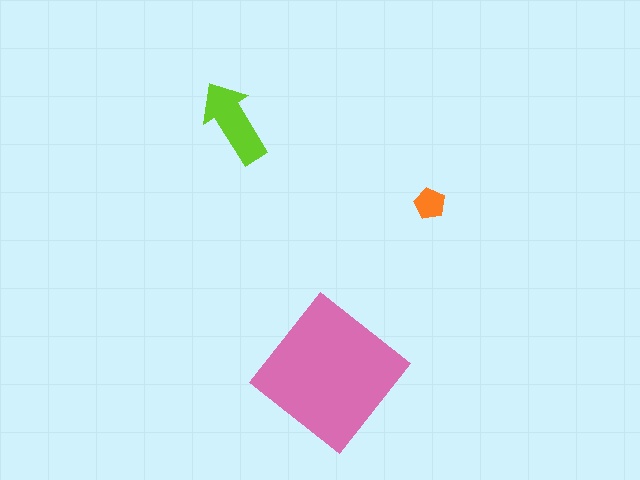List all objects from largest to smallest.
The pink diamond, the lime arrow, the orange pentagon.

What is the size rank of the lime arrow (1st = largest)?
2nd.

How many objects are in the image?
There are 3 objects in the image.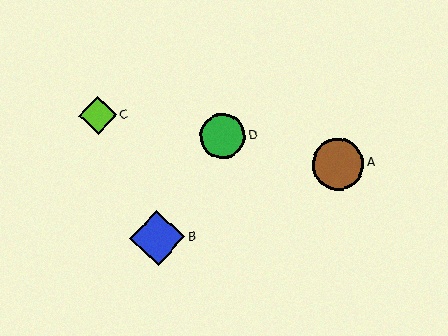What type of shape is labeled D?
Shape D is a green circle.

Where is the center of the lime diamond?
The center of the lime diamond is at (98, 115).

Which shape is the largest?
The blue diamond (labeled B) is the largest.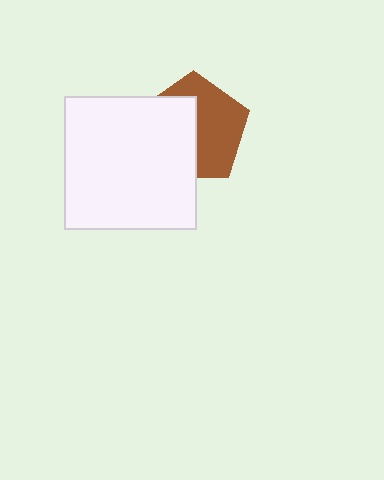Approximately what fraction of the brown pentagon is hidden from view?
Roughly 49% of the brown pentagon is hidden behind the white square.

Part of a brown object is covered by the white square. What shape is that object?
It is a pentagon.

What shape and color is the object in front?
The object in front is a white square.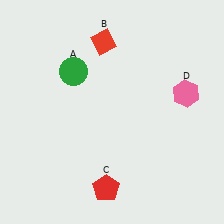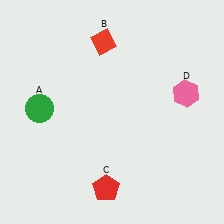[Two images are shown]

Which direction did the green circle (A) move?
The green circle (A) moved down.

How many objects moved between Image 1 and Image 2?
1 object moved between the two images.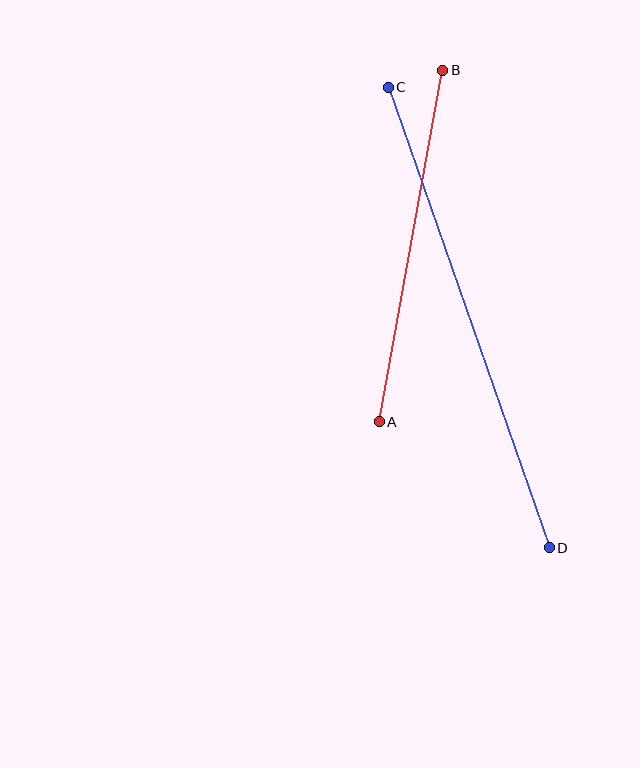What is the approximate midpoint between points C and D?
The midpoint is at approximately (469, 317) pixels.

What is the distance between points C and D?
The distance is approximately 488 pixels.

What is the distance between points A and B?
The distance is approximately 357 pixels.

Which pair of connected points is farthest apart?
Points C and D are farthest apart.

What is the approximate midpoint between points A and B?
The midpoint is at approximately (411, 246) pixels.